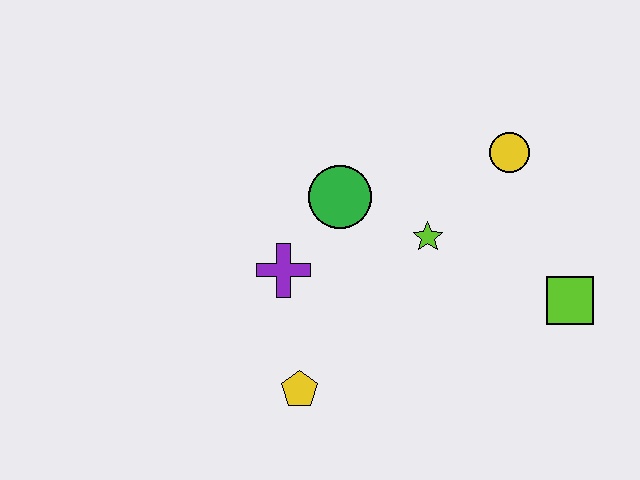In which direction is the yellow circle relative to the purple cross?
The yellow circle is to the right of the purple cross.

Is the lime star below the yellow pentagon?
No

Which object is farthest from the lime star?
The yellow pentagon is farthest from the lime star.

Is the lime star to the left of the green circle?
No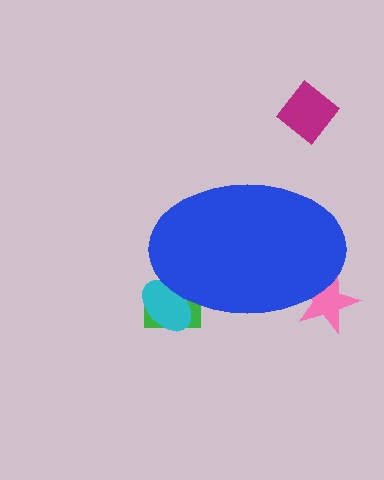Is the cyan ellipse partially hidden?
Yes, the cyan ellipse is partially hidden behind the blue ellipse.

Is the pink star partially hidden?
Yes, the pink star is partially hidden behind the blue ellipse.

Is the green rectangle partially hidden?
Yes, the green rectangle is partially hidden behind the blue ellipse.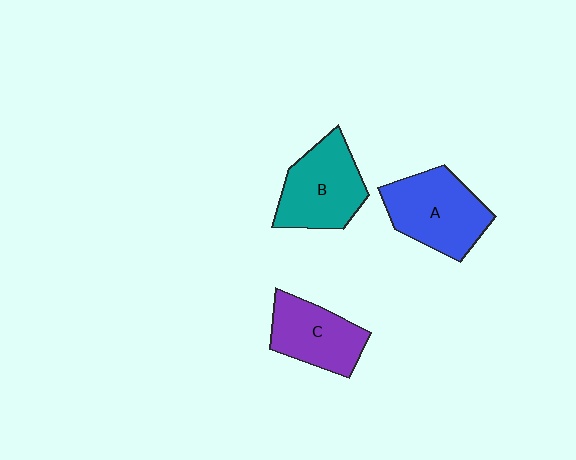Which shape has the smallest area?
Shape C (purple).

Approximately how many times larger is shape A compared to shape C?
Approximately 1.3 times.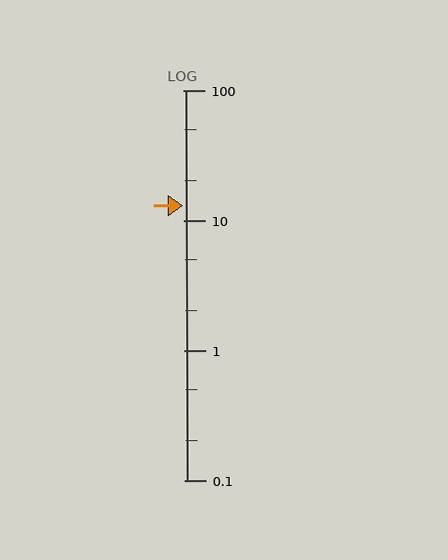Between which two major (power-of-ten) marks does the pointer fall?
The pointer is between 10 and 100.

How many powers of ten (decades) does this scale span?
The scale spans 3 decades, from 0.1 to 100.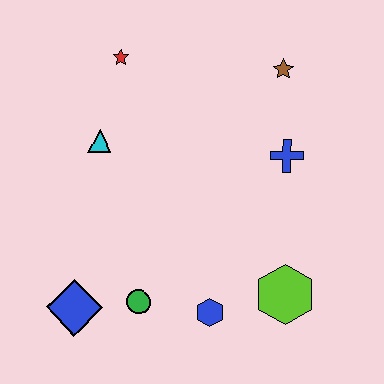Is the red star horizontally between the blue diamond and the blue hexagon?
Yes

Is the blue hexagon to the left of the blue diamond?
No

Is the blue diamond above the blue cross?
No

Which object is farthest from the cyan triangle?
The lime hexagon is farthest from the cyan triangle.